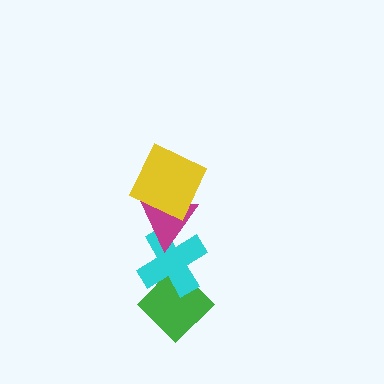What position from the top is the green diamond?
The green diamond is 4th from the top.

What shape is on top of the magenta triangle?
The yellow square is on top of the magenta triangle.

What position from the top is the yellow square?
The yellow square is 1st from the top.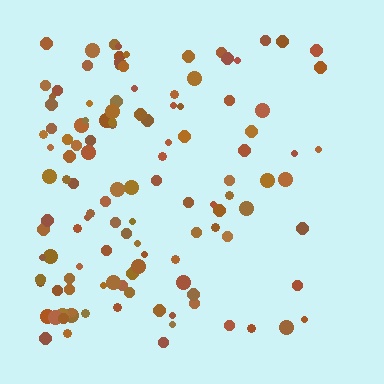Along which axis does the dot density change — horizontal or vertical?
Horizontal.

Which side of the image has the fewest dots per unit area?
The right.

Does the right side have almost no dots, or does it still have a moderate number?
Still a moderate number, just noticeably fewer than the left.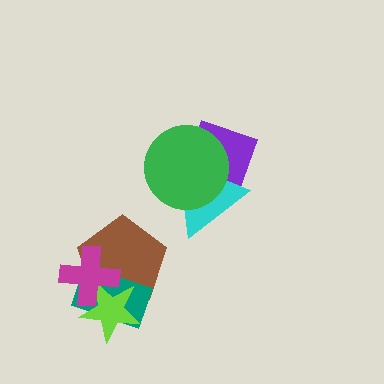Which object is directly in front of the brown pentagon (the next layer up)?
The teal rectangle is directly in front of the brown pentagon.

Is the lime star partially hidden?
Yes, it is partially covered by another shape.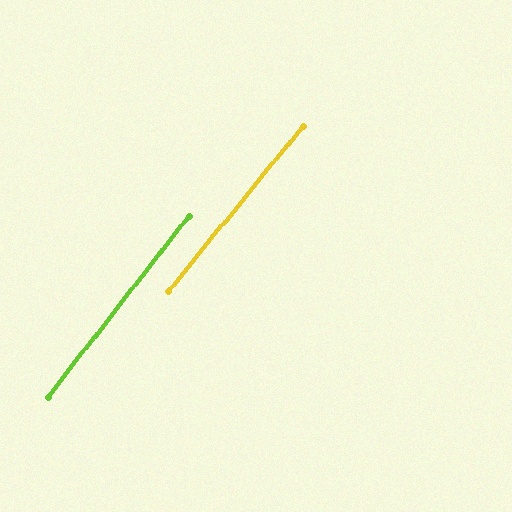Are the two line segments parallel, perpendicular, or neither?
Parallel — their directions differ by only 1.2°.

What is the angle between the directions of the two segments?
Approximately 1 degree.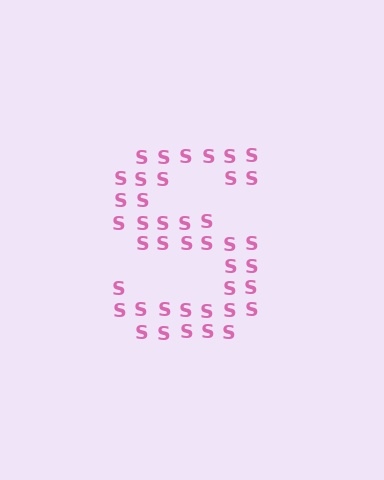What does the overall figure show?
The overall figure shows the letter S.